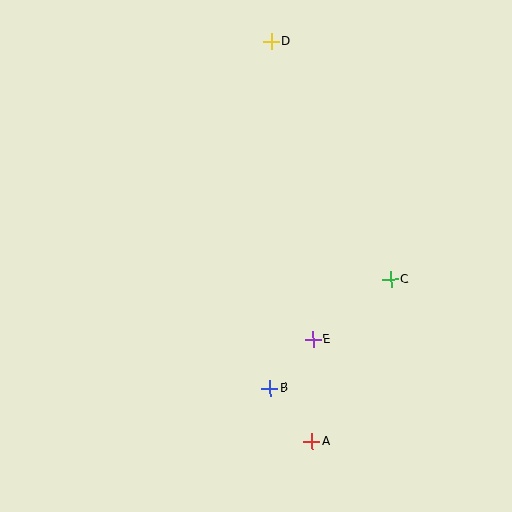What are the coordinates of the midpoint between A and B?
The midpoint between A and B is at (291, 415).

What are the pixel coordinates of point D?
Point D is at (272, 41).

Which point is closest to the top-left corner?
Point D is closest to the top-left corner.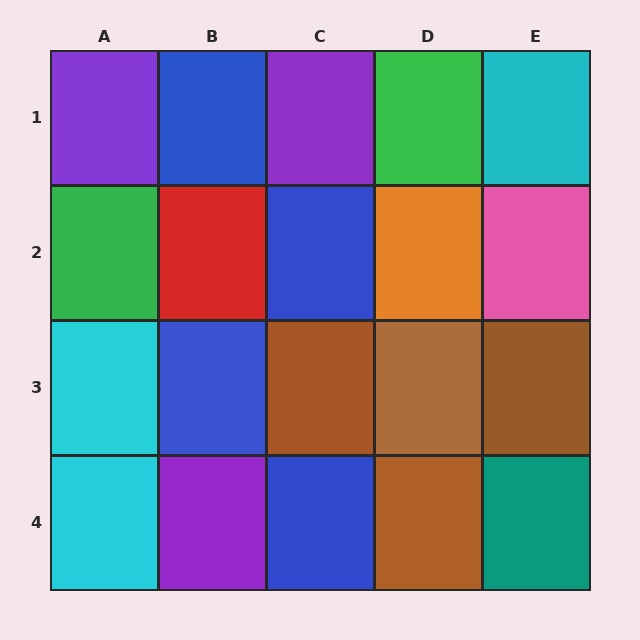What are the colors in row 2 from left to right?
Green, red, blue, orange, pink.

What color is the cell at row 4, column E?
Teal.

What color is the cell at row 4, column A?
Cyan.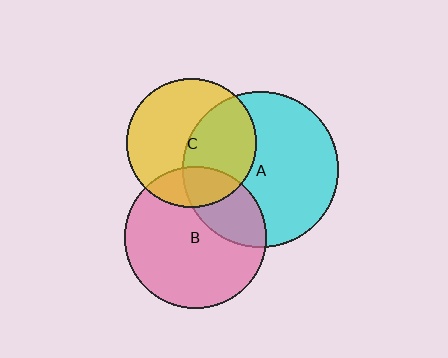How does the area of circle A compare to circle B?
Approximately 1.2 times.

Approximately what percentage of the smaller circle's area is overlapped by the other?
Approximately 45%.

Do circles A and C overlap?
Yes.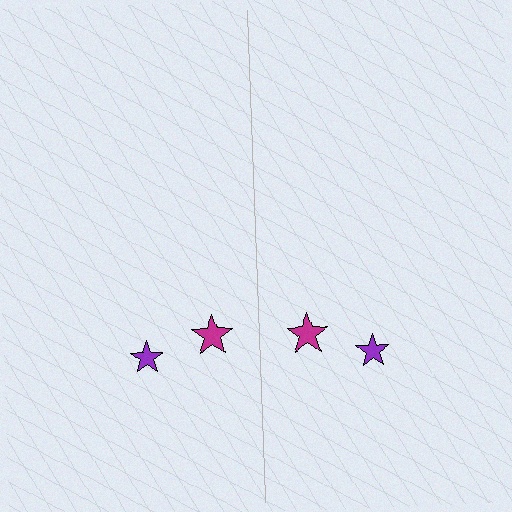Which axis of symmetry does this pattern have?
The pattern has a vertical axis of symmetry running through the center of the image.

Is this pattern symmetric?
Yes, this pattern has bilateral (reflection) symmetry.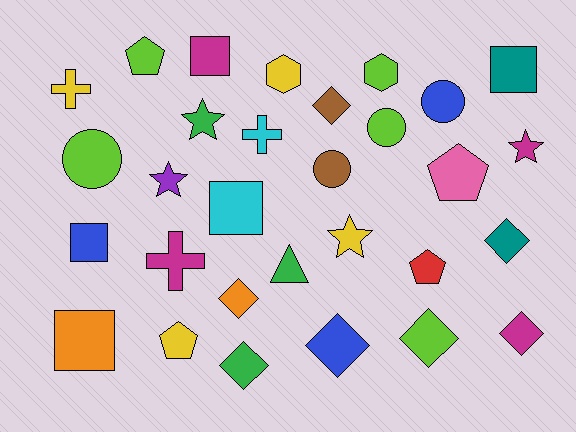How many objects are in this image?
There are 30 objects.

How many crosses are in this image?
There are 3 crosses.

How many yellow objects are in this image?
There are 4 yellow objects.